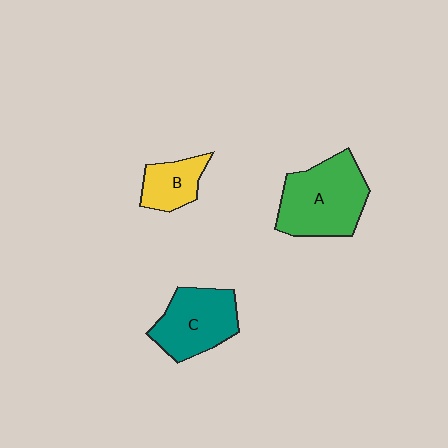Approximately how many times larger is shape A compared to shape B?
Approximately 2.2 times.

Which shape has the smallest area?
Shape B (yellow).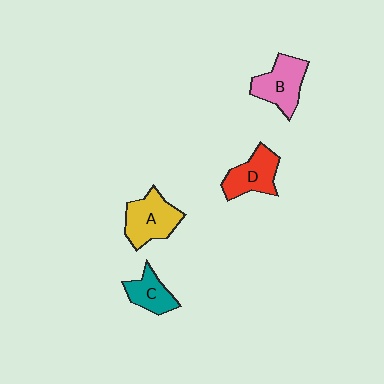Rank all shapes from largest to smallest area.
From largest to smallest: A (yellow), B (pink), D (red), C (teal).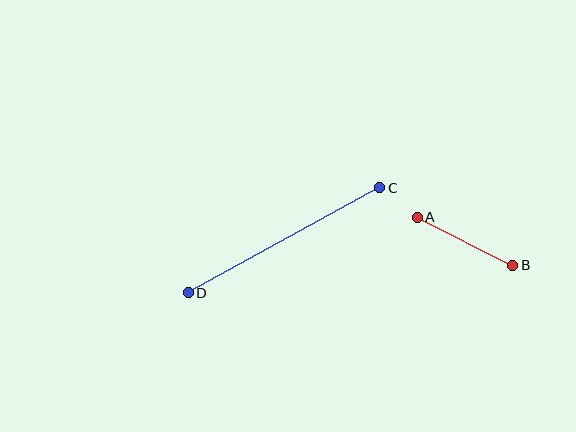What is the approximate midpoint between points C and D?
The midpoint is at approximately (284, 240) pixels.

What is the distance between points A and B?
The distance is approximately 107 pixels.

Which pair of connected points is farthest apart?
Points C and D are farthest apart.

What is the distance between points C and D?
The distance is approximately 219 pixels.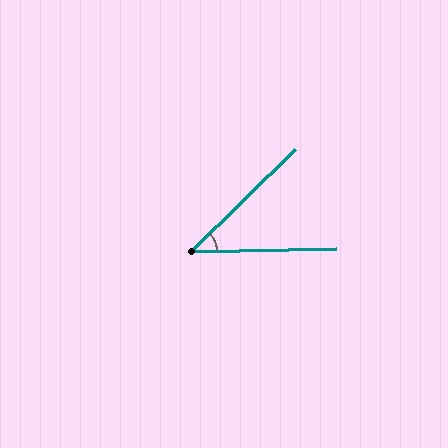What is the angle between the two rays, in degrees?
Approximately 43 degrees.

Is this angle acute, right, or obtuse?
It is acute.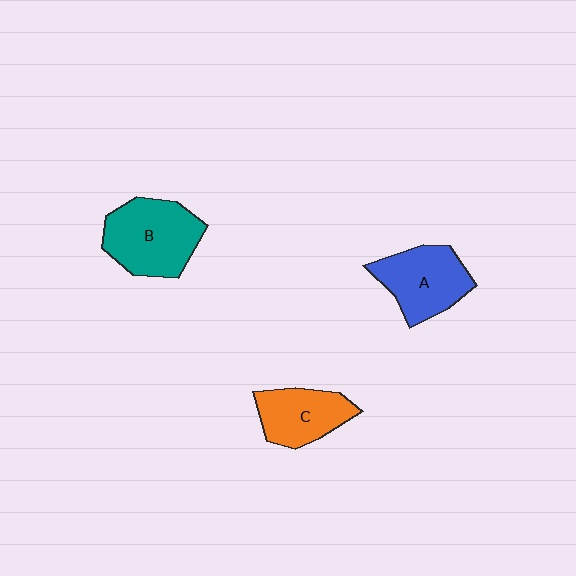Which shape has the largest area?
Shape B (teal).